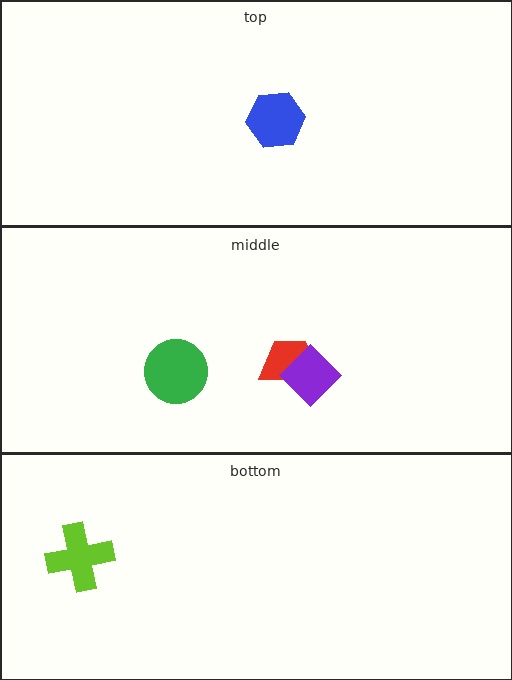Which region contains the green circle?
The middle region.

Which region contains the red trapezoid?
The middle region.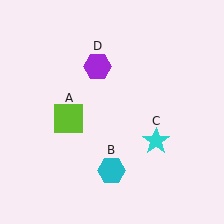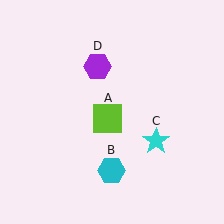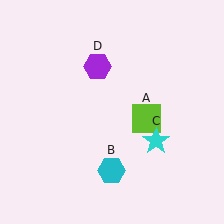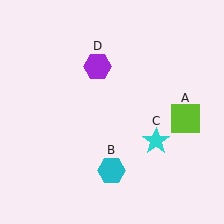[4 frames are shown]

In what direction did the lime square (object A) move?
The lime square (object A) moved right.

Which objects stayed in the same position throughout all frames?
Cyan hexagon (object B) and cyan star (object C) and purple hexagon (object D) remained stationary.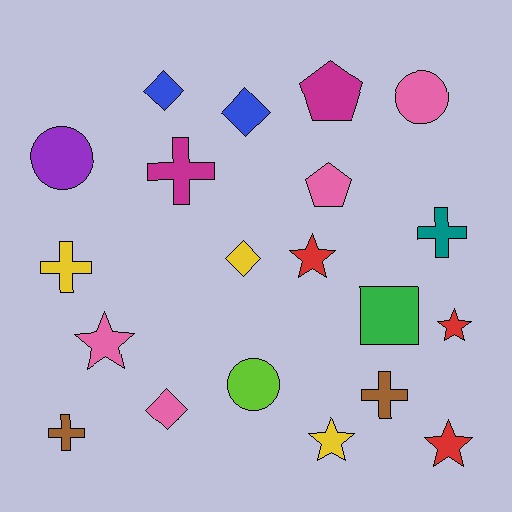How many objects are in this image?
There are 20 objects.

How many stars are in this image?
There are 5 stars.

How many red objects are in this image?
There are 3 red objects.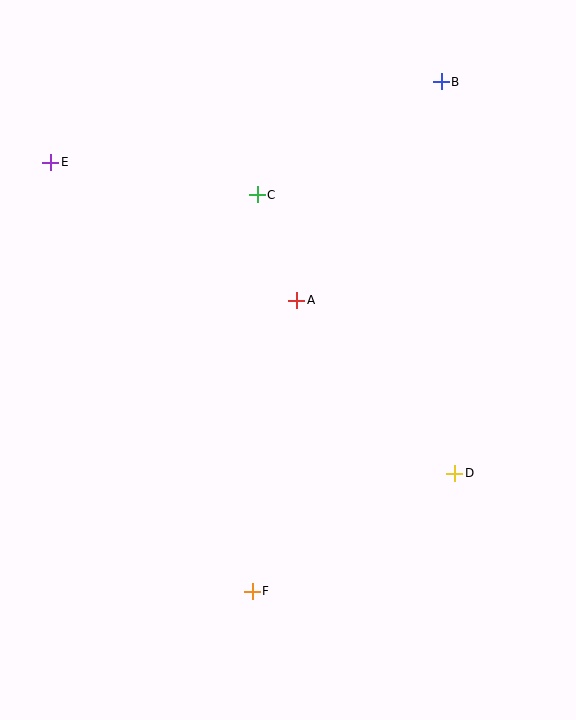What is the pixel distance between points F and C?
The distance between F and C is 397 pixels.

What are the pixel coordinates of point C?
Point C is at (257, 195).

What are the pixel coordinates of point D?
Point D is at (455, 473).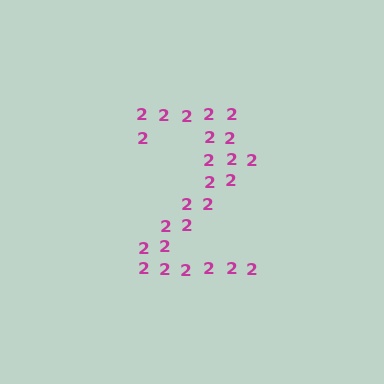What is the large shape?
The large shape is the digit 2.